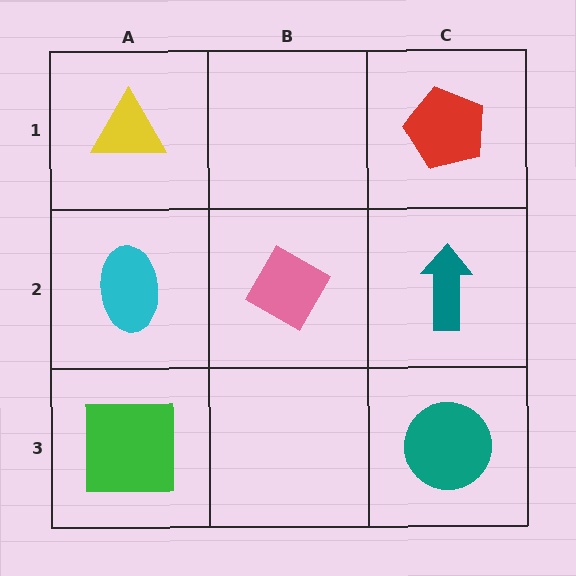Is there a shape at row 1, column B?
No, that cell is empty.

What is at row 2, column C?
A teal arrow.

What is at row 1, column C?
A red pentagon.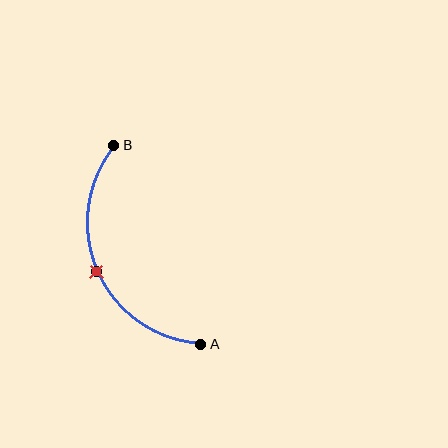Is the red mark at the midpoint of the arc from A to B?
Yes. The red mark lies on the arc at equal arc-length from both A and B — it is the arc midpoint.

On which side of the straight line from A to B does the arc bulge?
The arc bulges to the left of the straight line connecting A and B.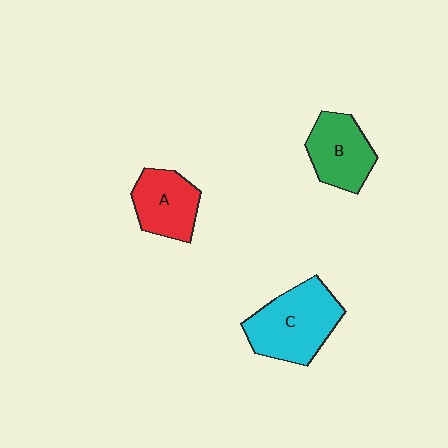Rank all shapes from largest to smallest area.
From largest to smallest: C (cyan), B (green), A (red).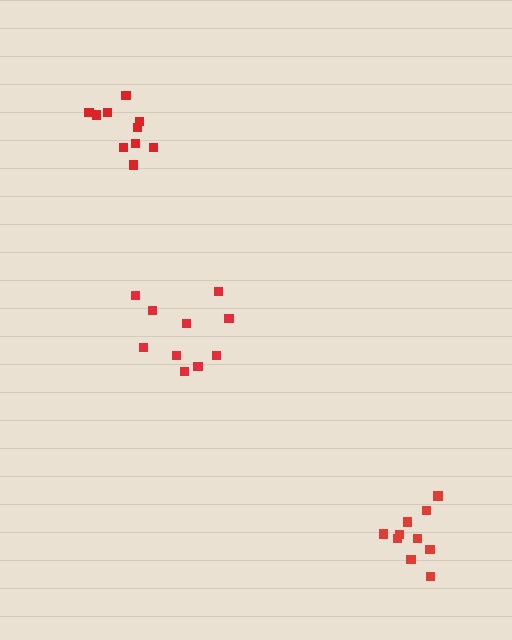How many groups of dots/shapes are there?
There are 3 groups.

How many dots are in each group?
Group 1: 10 dots, Group 2: 10 dots, Group 3: 10 dots (30 total).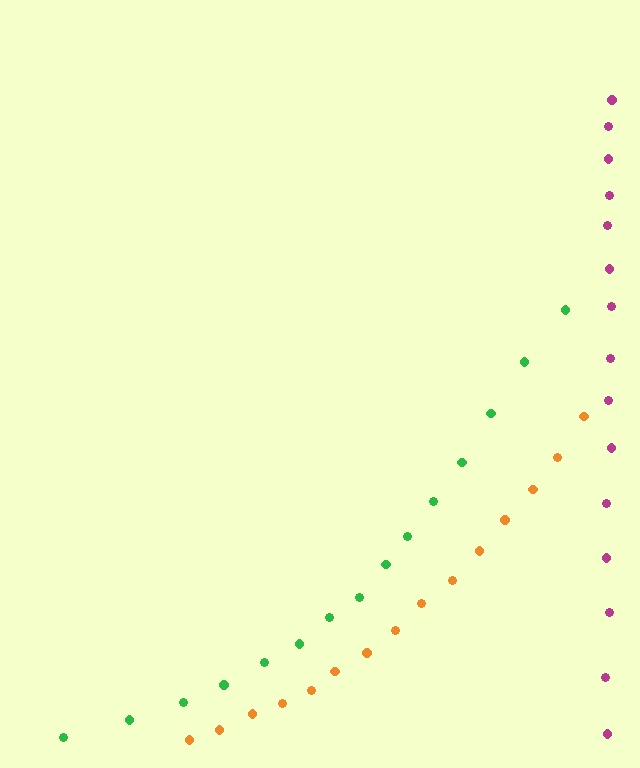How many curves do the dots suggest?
There are 3 distinct paths.